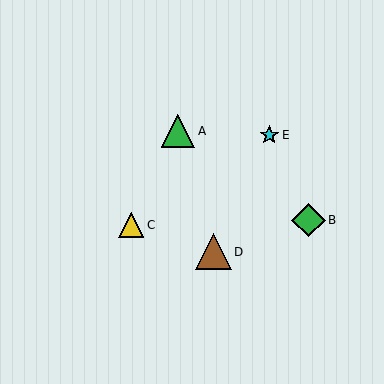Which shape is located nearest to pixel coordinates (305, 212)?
The green diamond (labeled B) at (308, 220) is nearest to that location.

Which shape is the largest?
The brown triangle (labeled D) is the largest.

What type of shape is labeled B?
Shape B is a green diamond.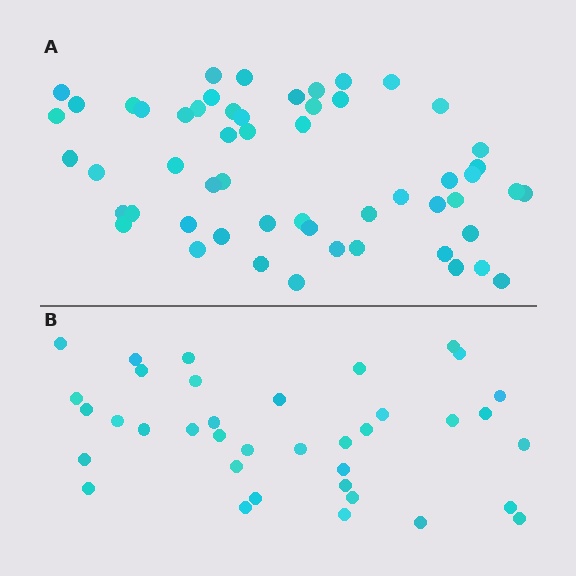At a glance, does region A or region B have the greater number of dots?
Region A (the top region) has more dots.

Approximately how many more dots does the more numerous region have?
Region A has approximately 20 more dots than region B.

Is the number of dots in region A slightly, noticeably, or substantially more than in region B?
Region A has substantially more. The ratio is roughly 1.5 to 1.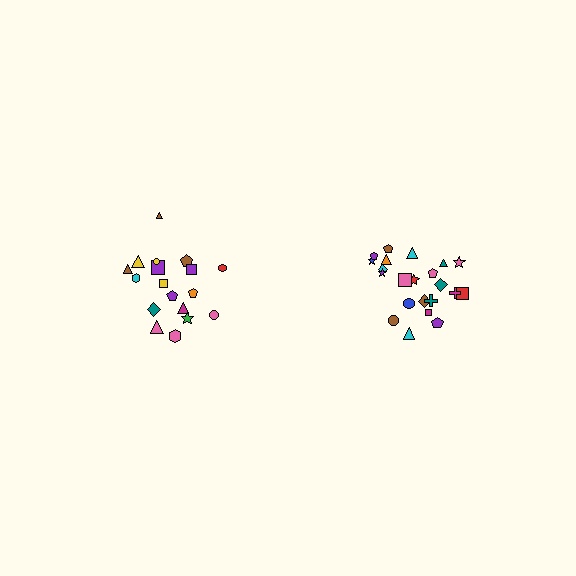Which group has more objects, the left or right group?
The right group.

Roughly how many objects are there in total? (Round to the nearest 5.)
Roughly 40 objects in total.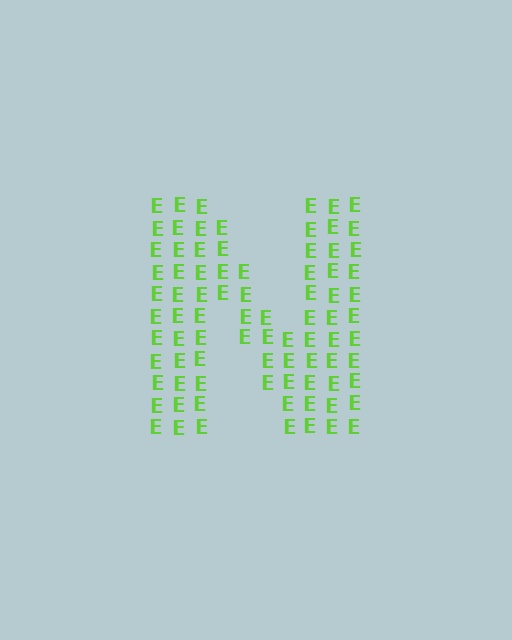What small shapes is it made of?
It is made of small letter E's.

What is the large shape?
The large shape is the letter N.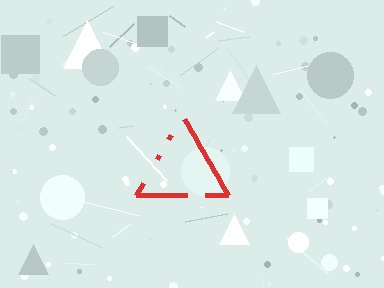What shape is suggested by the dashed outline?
The dashed outline suggests a triangle.